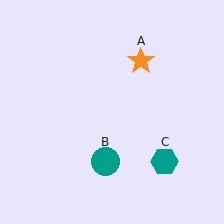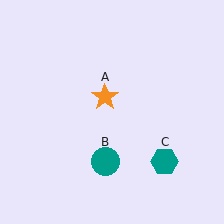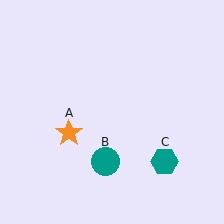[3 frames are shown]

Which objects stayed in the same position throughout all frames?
Teal circle (object B) and teal hexagon (object C) remained stationary.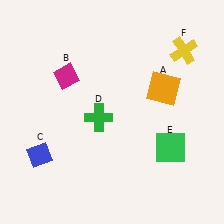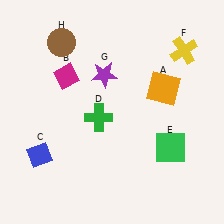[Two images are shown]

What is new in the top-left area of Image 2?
A brown circle (H) was added in the top-left area of Image 2.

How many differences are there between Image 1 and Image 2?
There are 2 differences between the two images.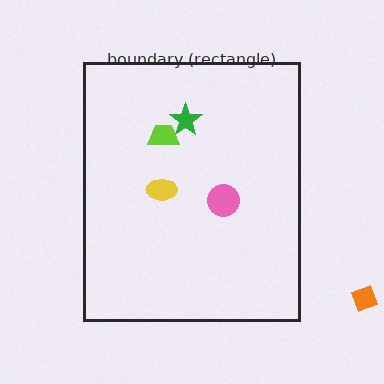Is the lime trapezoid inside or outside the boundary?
Inside.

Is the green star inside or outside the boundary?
Inside.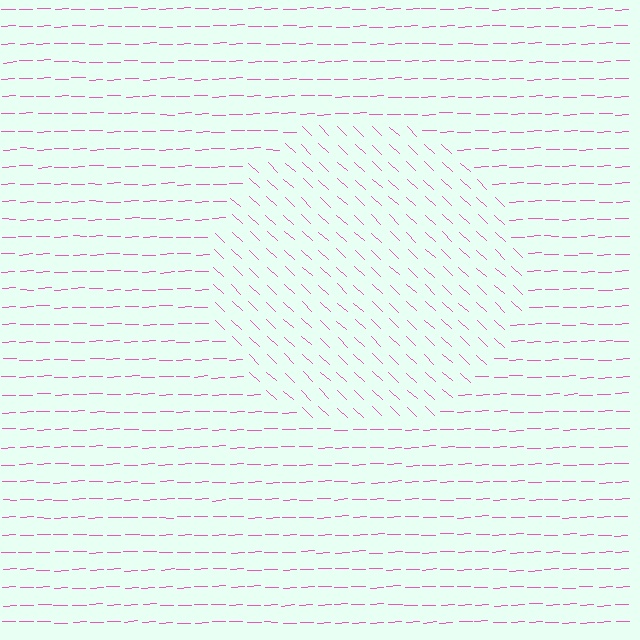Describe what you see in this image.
The image is filled with small pink line segments. A circle region in the image has lines oriented differently from the surrounding lines, creating a visible texture boundary.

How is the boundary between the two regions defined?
The boundary is defined purely by a change in line orientation (approximately 45 degrees difference). All lines are the same color and thickness.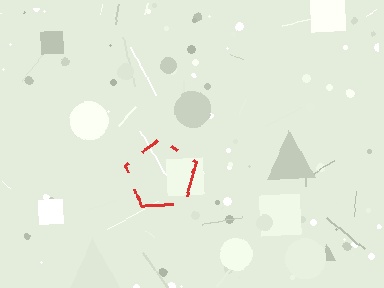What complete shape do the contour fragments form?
The contour fragments form a pentagon.